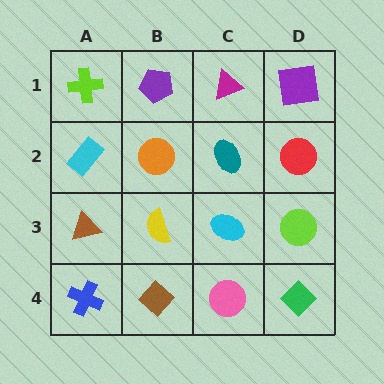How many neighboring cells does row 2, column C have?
4.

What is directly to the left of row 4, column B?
A blue cross.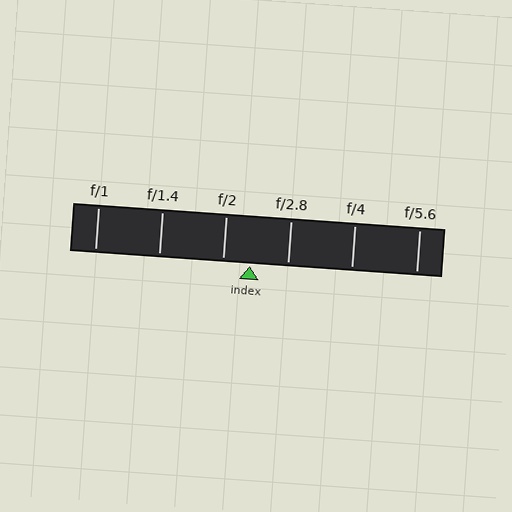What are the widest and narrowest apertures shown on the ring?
The widest aperture shown is f/1 and the narrowest is f/5.6.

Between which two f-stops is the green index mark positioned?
The index mark is between f/2 and f/2.8.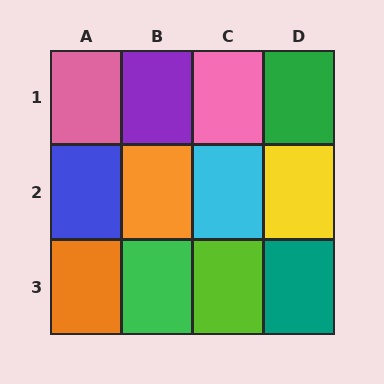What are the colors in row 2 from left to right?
Blue, orange, cyan, yellow.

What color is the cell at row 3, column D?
Teal.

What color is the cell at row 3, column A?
Orange.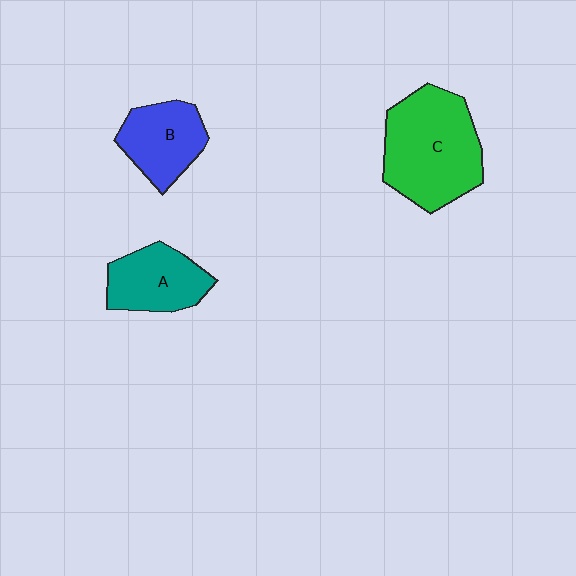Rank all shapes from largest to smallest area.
From largest to smallest: C (green), A (teal), B (blue).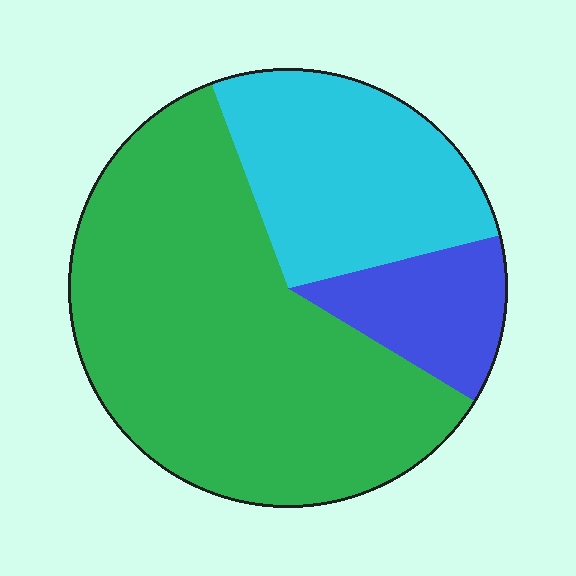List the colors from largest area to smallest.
From largest to smallest: green, cyan, blue.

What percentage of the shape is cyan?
Cyan takes up between a quarter and a half of the shape.